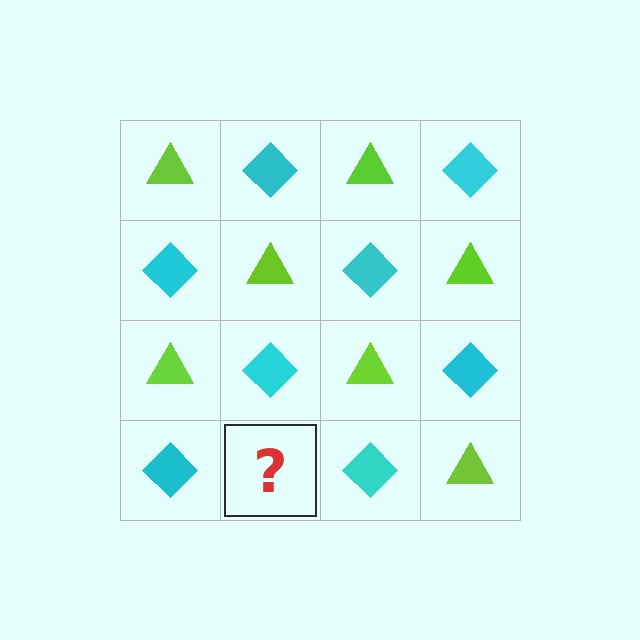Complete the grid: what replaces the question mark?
The question mark should be replaced with a lime triangle.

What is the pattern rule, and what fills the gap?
The rule is that it alternates lime triangle and cyan diamond in a checkerboard pattern. The gap should be filled with a lime triangle.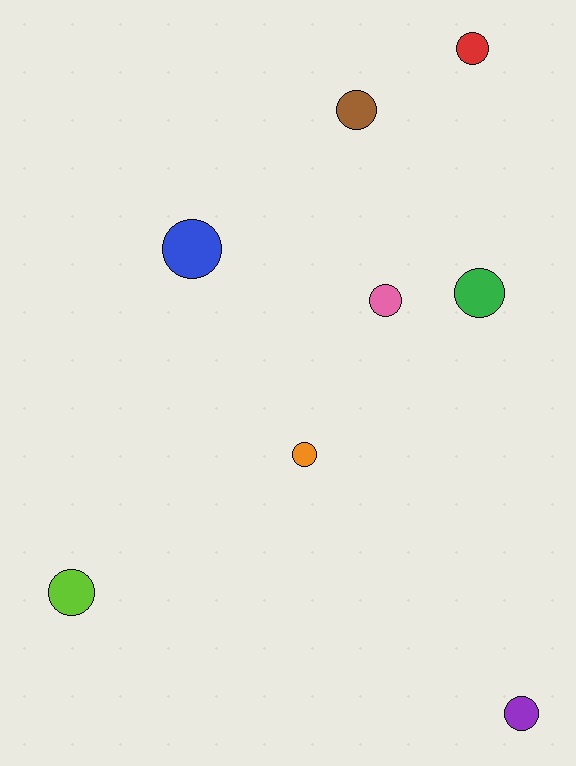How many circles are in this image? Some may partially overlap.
There are 8 circles.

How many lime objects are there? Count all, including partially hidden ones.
There is 1 lime object.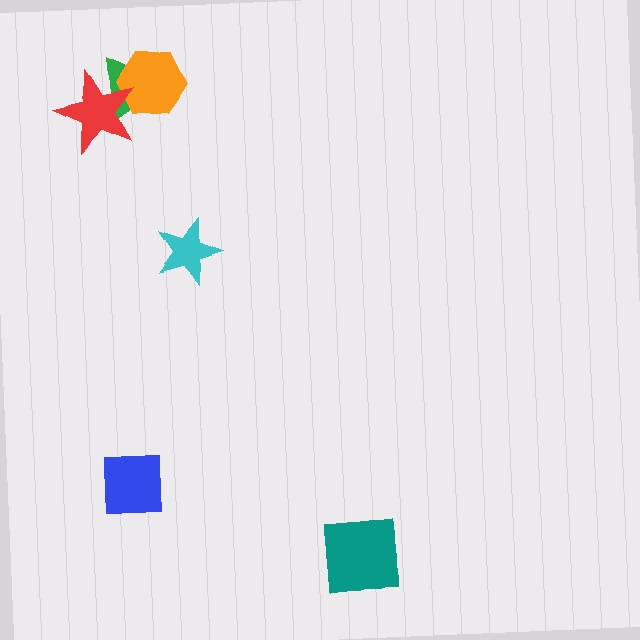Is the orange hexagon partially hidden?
Yes, it is partially covered by another shape.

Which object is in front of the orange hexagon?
The red star is in front of the orange hexagon.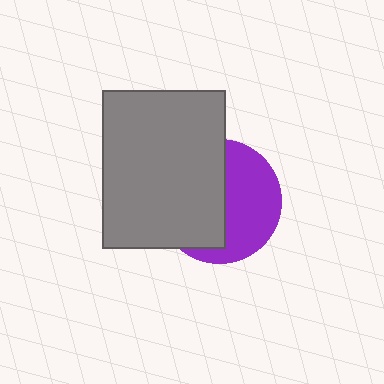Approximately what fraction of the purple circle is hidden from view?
Roughly 52% of the purple circle is hidden behind the gray rectangle.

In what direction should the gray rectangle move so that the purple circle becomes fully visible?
The gray rectangle should move left. That is the shortest direction to clear the overlap and leave the purple circle fully visible.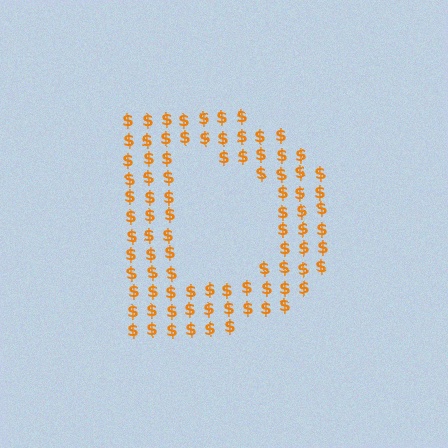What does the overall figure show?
The overall figure shows the letter D.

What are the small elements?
The small elements are dollar signs.